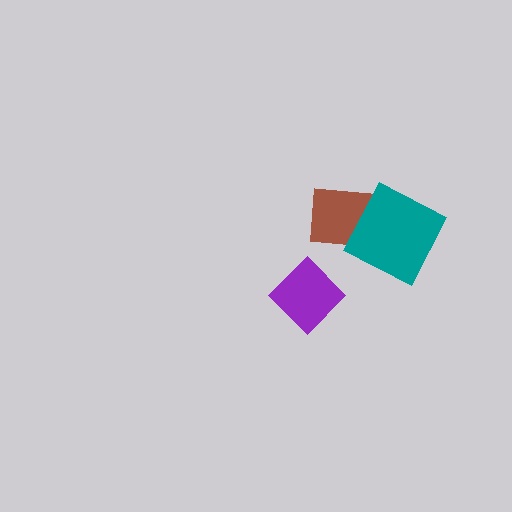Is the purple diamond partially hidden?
No, no other shape covers it.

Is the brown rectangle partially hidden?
Yes, it is partially covered by another shape.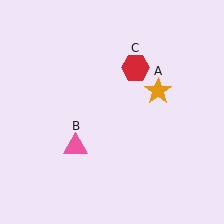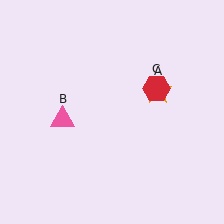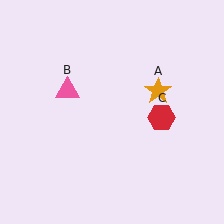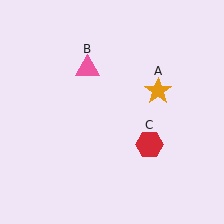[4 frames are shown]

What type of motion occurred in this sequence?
The pink triangle (object B), red hexagon (object C) rotated clockwise around the center of the scene.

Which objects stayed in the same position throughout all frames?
Orange star (object A) remained stationary.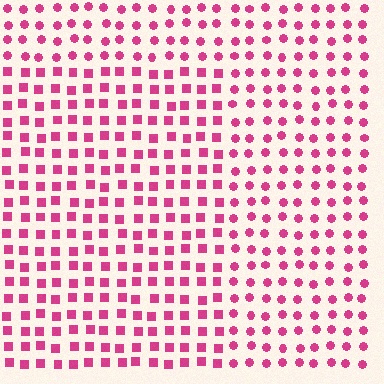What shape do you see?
I see a rectangle.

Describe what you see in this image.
The image is filled with small magenta elements arranged in a uniform grid. A rectangle-shaped region contains squares, while the surrounding area contains circles. The boundary is defined purely by the change in element shape.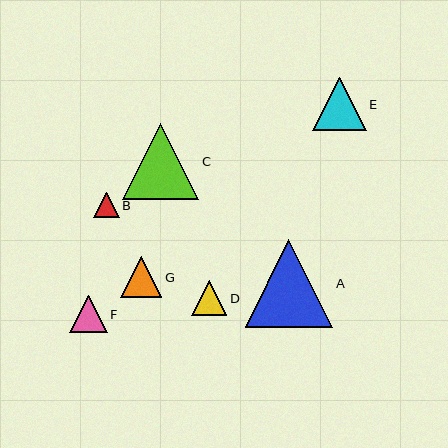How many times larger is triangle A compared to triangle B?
Triangle A is approximately 3.4 times the size of triangle B.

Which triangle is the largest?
Triangle A is the largest with a size of approximately 88 pixels.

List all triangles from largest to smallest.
From largest to smallest: A, C, E, G, F, D, B.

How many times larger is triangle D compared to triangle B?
Triangle D is approximately 1.4 times the size of triangle B.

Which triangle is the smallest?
Triangle B is the smallest with a size of approximately 26 pixels.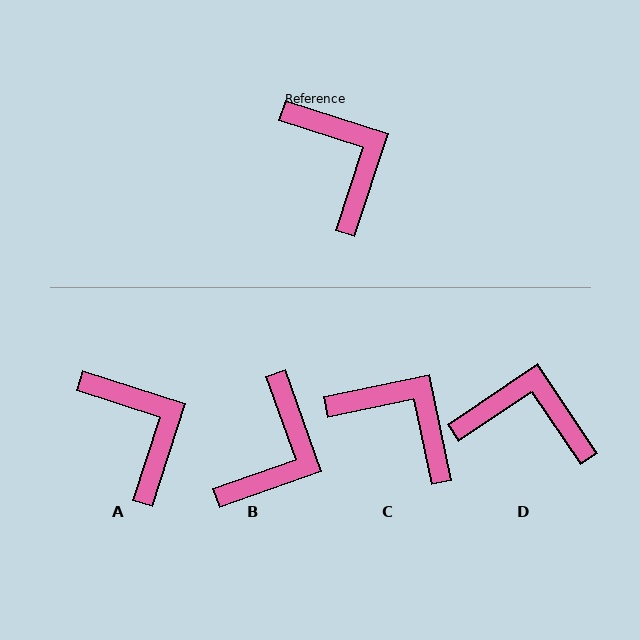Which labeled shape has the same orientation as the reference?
A.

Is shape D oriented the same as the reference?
No, it is off by about 52 degrees.